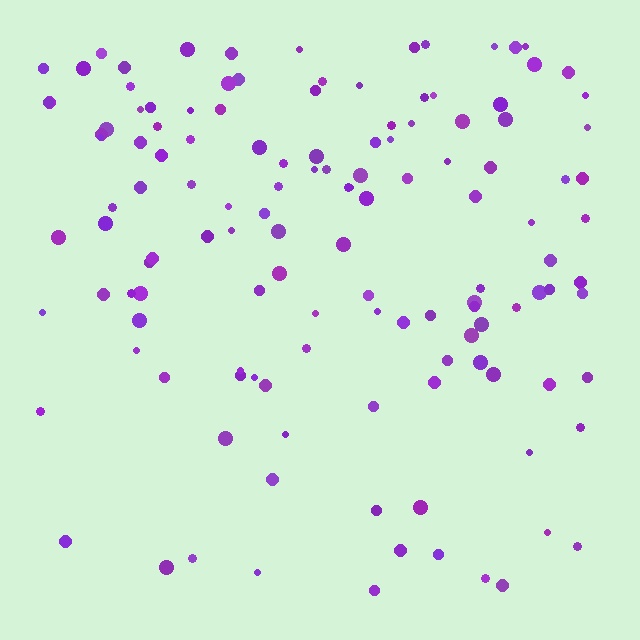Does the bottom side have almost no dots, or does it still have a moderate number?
Still a moderate number, just noticeably fewer than the top.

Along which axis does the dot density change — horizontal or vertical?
Vertical.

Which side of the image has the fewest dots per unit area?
The bottom.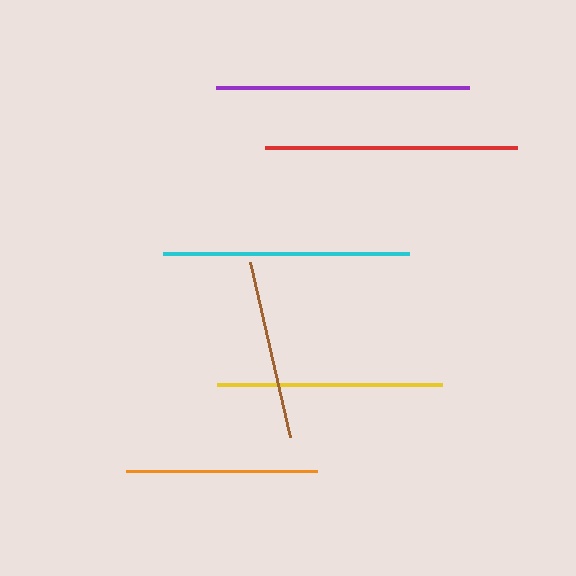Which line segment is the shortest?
The brown line is the shortest at approximately 180 pixels.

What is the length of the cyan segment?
The cyan segment is approximately 246 pixels long.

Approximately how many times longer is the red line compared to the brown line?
The red line is approximately 1.4 times the length of the brown line.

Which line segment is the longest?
The purple line is the longest at approximately 253 pixels.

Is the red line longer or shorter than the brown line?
The red line is longer than the brown line.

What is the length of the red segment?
The red segment is approximately 252 pixels long.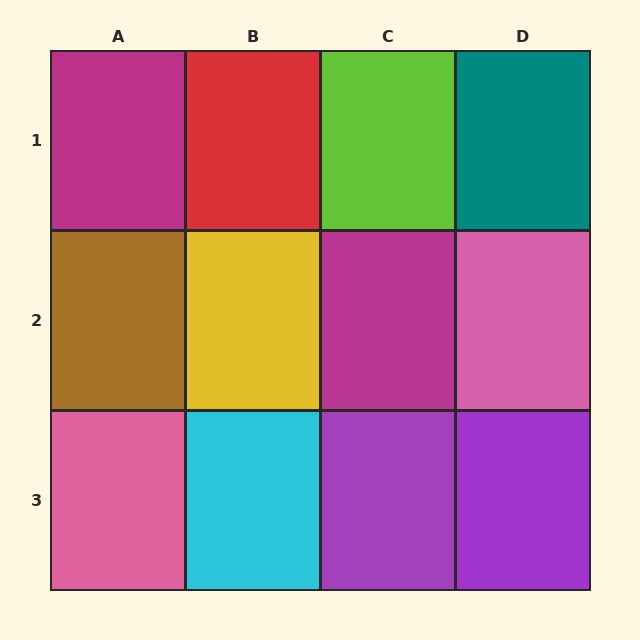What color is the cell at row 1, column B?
Red.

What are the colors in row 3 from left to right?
Pink, cyan, purple, purple.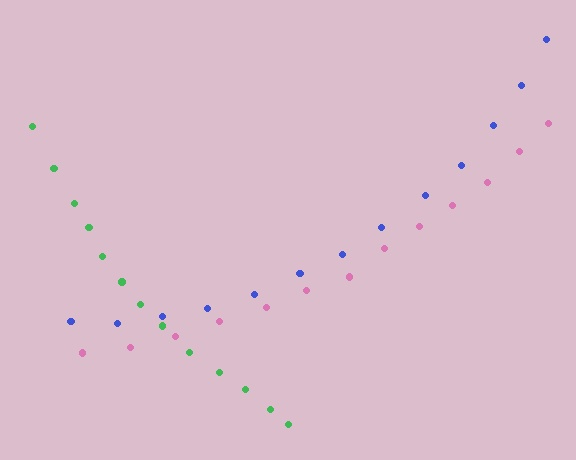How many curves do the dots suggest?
There are 3 distinct paths.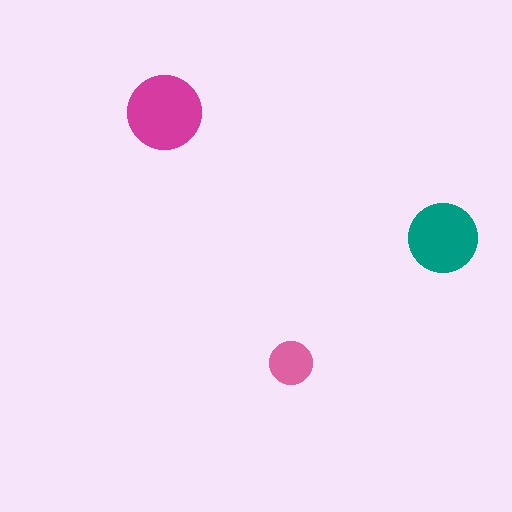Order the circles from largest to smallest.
the magenta one, the teal one, the pink one.